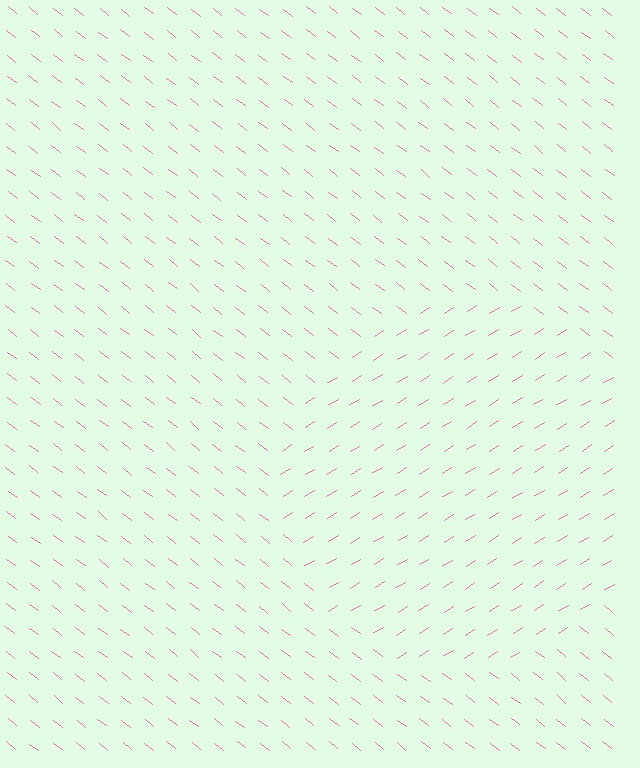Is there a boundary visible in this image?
Yes, there is a texture boundary formed by a change in line orientation.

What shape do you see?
I see a circle.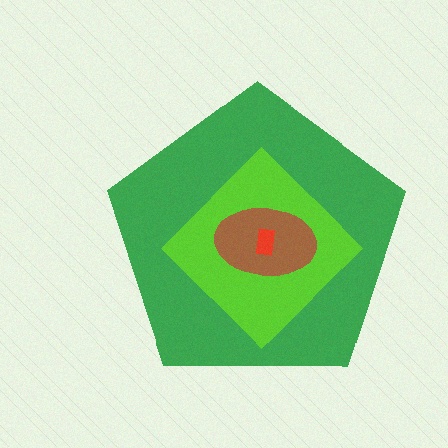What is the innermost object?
The red rectangle.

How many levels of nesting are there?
4.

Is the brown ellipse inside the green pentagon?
Yes.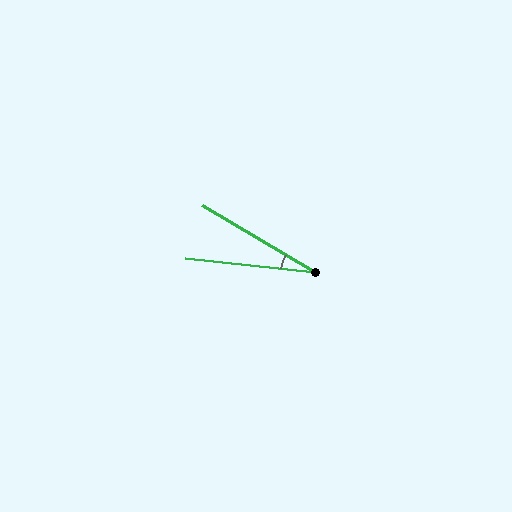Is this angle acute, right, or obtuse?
It is acute.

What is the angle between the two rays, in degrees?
Approximately 24 degrees.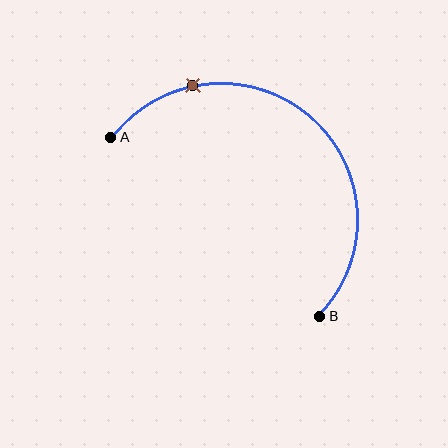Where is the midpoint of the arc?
The arc midpoint is the point on the curve farthest from the straight line joining A and B. It sits above and to the right of that line.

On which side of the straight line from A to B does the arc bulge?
The arc bulges above and to the right of the straight line connecting A and B.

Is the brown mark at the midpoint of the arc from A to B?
No. The brown mark lies on the arc but is closer to endpoint A. The arc midpoint would be at the point on the curve equidistant along the arc from both A and B.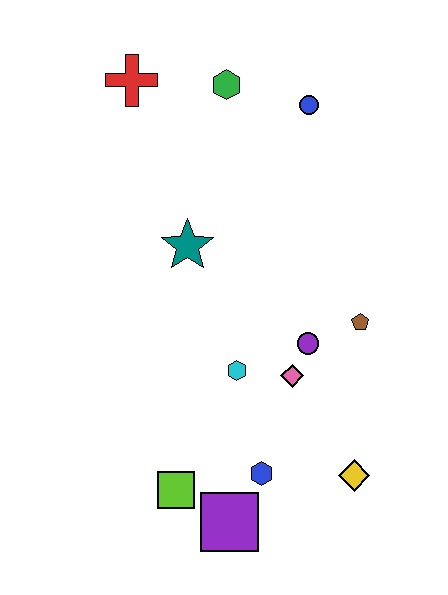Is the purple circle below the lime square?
No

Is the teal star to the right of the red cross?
Yes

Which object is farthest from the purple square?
The red cross is farthest from the purple square.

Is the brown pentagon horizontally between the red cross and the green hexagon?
No